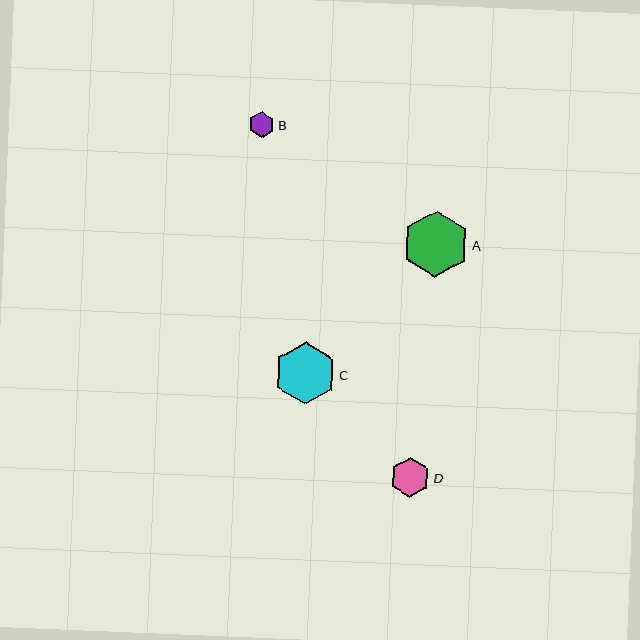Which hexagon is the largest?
Hexagon A is the largest with a size of approximately 66 pixels.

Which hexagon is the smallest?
Hexagon B is the smallest with a size of approximately 26 pixels.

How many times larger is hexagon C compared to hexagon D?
Hexagon C is approximately 1.6 times the size of hexagon D.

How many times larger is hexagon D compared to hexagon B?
Hexagon D is approximately 1.5 times the size of hexagon B.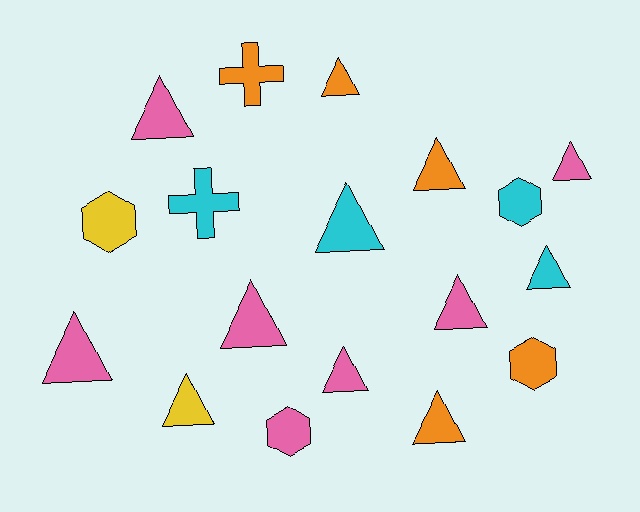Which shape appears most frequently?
Triangle, with 12 objects.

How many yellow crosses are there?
There are no yellow crosses.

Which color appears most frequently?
Pink, with 7 objects.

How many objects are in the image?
There are 18 objects.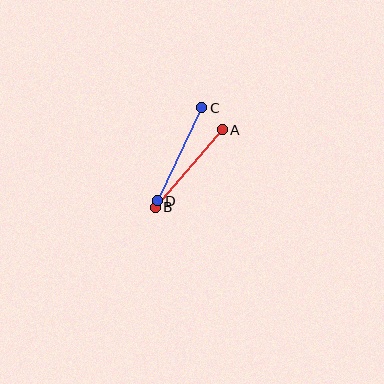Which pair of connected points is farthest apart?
Points C and D are farthest apart.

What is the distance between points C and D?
The distance is approximately 103 pixels.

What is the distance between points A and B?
The distance is approximately 103 pixels.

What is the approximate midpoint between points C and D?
The midpoint is at approximately (180, 154) pixels.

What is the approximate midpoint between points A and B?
The midpoint is at approximately (189, 168) pixels.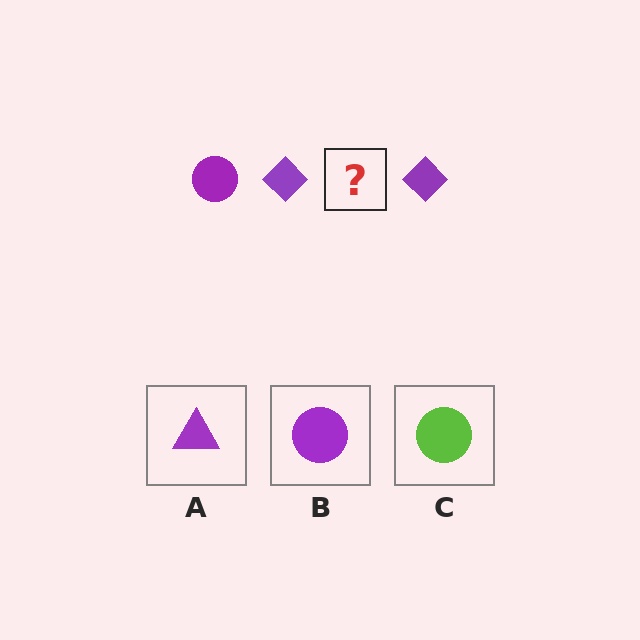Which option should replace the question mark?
Option B.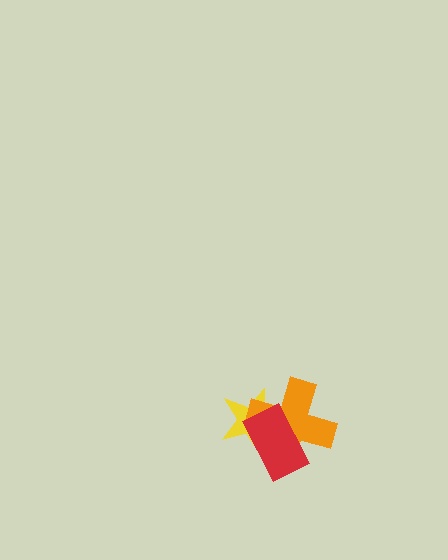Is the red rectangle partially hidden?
No, no other shape covers it.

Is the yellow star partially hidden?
Yes, it is partially covered by another shape.